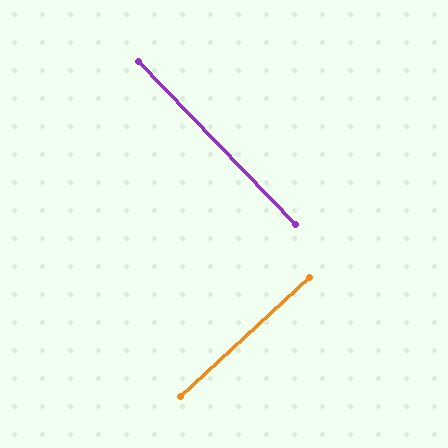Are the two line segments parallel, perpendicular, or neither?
Perpendicular — they meet at approximately 89°.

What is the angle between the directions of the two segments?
Approximately 89 degrees.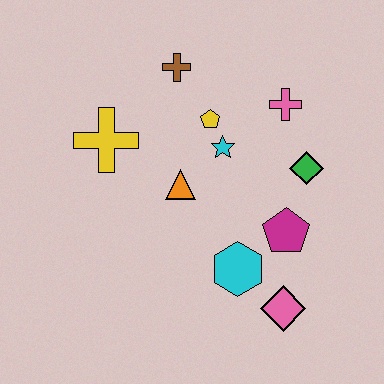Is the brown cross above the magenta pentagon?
Yes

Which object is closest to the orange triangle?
The cyan star is closest to the orange triangle.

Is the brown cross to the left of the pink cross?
Yes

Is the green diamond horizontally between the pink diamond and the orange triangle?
No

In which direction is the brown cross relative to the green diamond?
The brown cross is to the left of the green diamond.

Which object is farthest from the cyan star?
The pink diamond is farthest from the cyan star.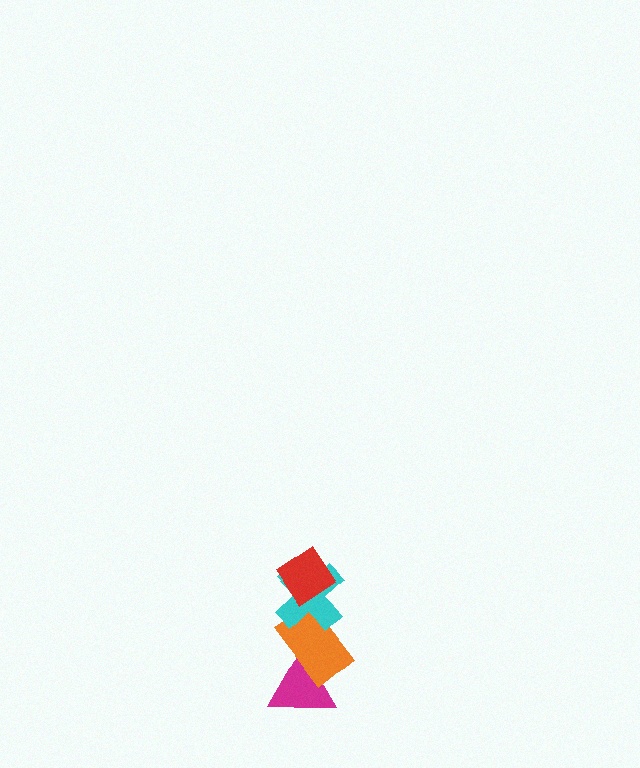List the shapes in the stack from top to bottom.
From top to bottom: the red diamond, the cyan cross, the orange rectangle, the magenta triangle.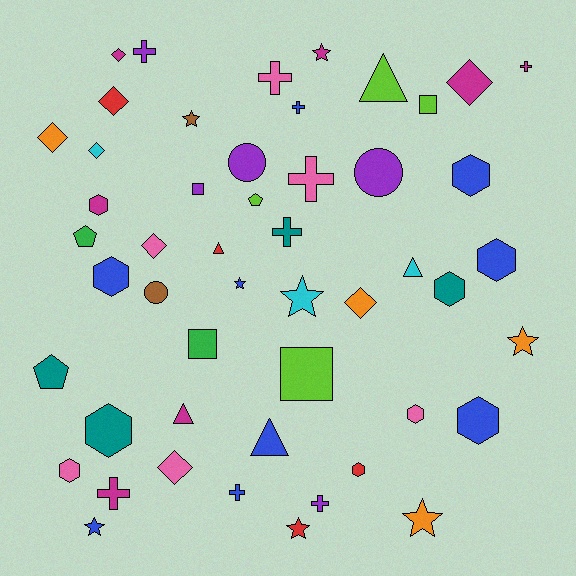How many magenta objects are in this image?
There are 7 magenta objects.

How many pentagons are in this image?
There are 3 pentagons.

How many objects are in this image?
There are 50 objects.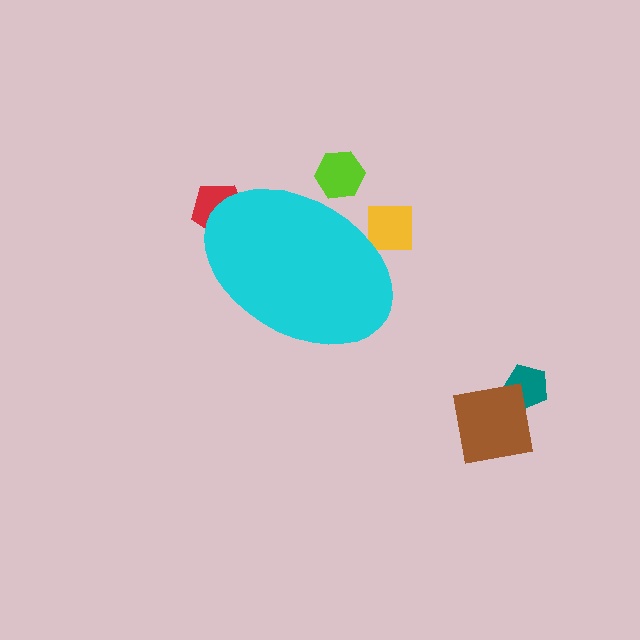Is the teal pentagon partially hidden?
No, the teal pentagon is fully visible.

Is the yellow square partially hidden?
Yes, the yellow square is partially hidden behind the cyan ellipse.